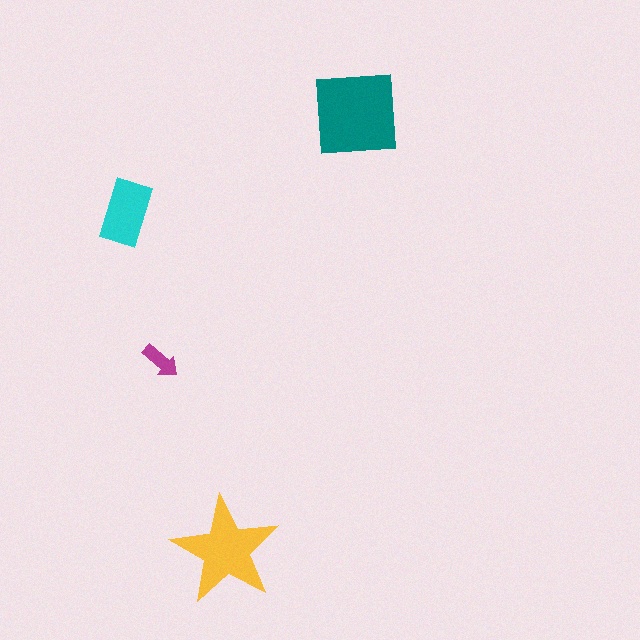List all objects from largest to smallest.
The teal square, the yellow star, the cyan rectangle, the magenta arrow.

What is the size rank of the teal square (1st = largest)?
1st.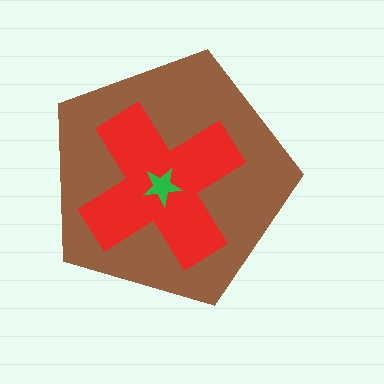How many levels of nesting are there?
3.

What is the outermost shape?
The brown pentagon.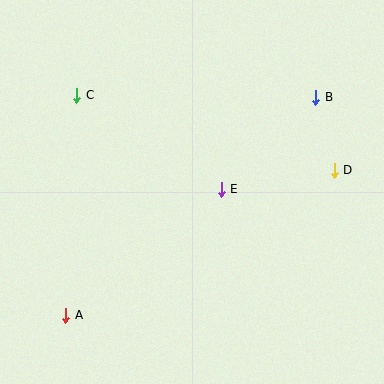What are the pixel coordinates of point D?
Point D is at (334, 170).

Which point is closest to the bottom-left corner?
Point A is closest to the bottom-left corner.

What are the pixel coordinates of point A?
Point A is at (66, 315).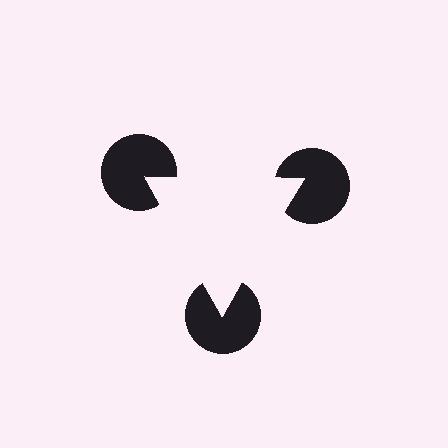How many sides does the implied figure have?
3 sides.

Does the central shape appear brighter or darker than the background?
It typically appears slightly brighter than the background, even though no actual brightness change is drawn.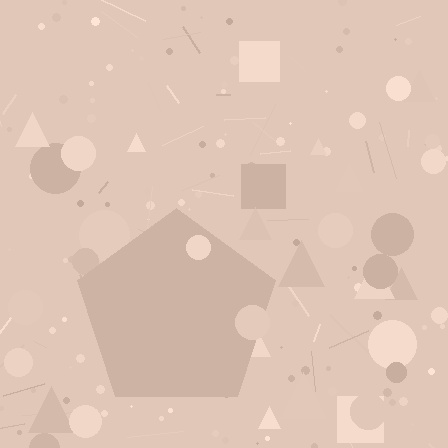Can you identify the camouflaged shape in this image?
The camouflaged shape is a pentagon.